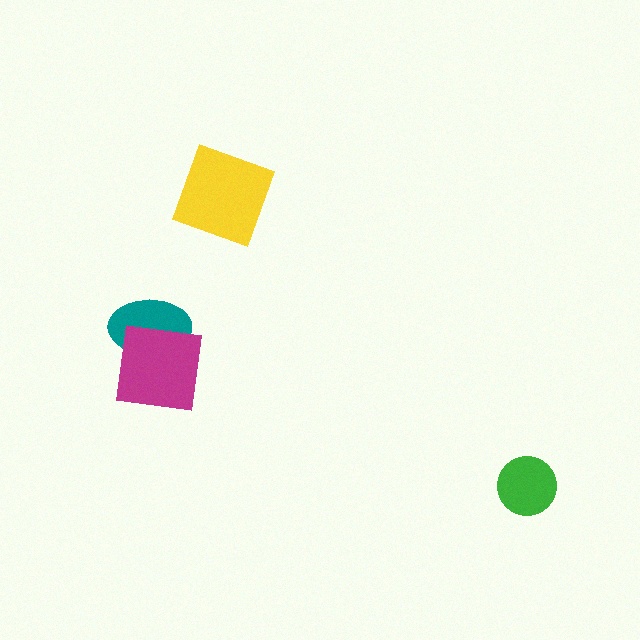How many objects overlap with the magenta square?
1 object overlaps with the magenta square.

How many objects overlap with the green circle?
0 objects overlap with the green circle.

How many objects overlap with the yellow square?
0 objects overlap with the yellow square.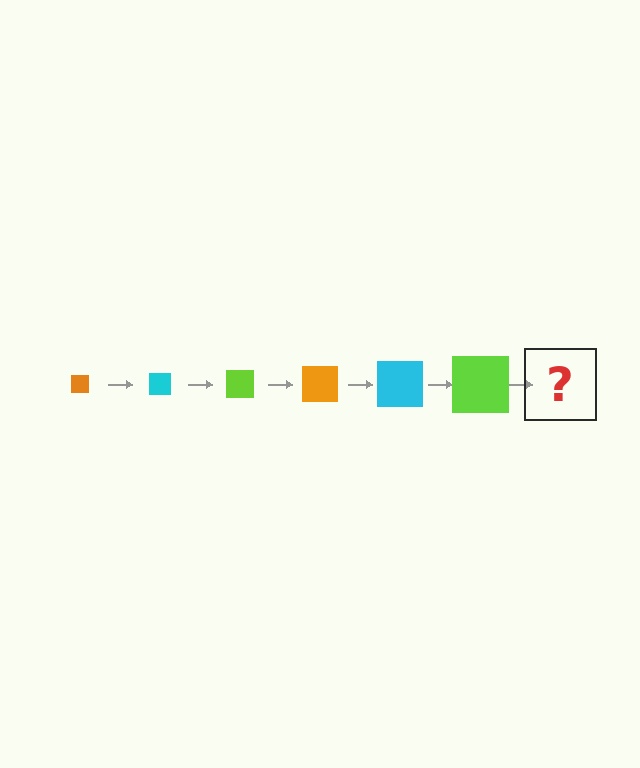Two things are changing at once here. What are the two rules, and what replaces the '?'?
The two rules are that the square grows larger each step and the color cycles through orange, cyan, and lime. The '?' should be an orange square, larger than the previous one.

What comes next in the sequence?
The next element should be an orange square, larger than the previous one.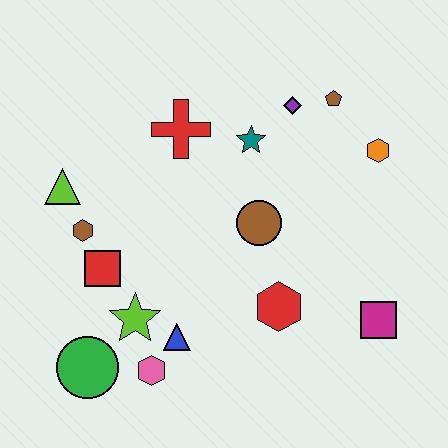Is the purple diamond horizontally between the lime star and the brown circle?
No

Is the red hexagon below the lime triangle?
Yes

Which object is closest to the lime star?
The blue triangle is closest to the lime star.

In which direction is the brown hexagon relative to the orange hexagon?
The brown hexagon is to the left of the orange hexagon.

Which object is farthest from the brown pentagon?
The green circle is farthest from the brown pentagon.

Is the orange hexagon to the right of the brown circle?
Yes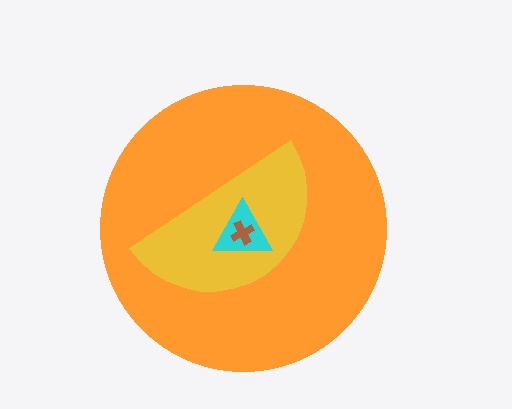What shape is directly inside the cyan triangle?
The brown cross.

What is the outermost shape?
The orange circle.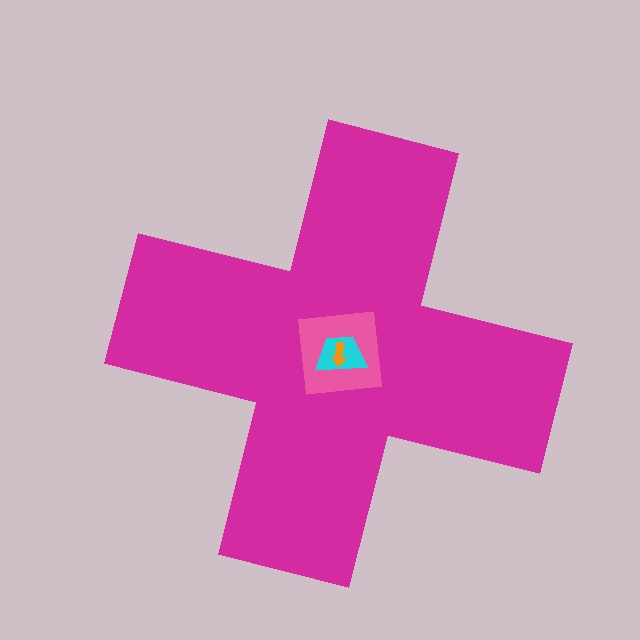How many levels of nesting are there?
4.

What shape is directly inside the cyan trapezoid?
The orange arrow.